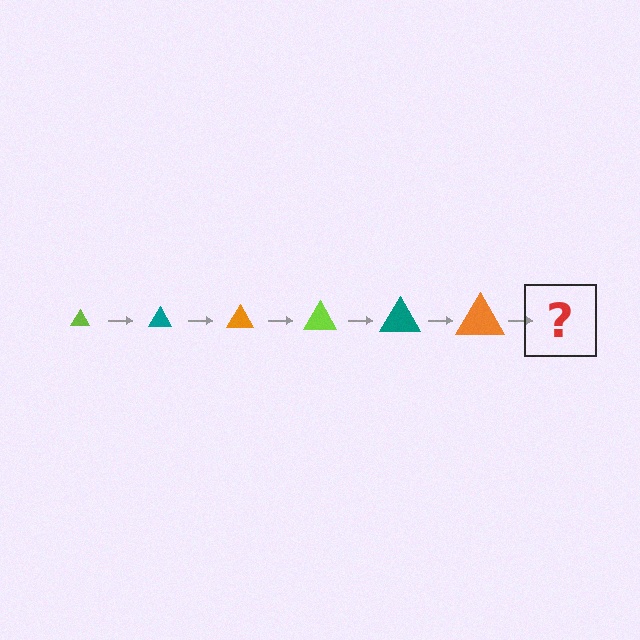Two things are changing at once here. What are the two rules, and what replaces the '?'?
The two rules are that the triangle grows larger each step and the color cycles through lime, teal, and orange. The '?' should be a lime triangle, larger than the previous one.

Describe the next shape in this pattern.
It should be a lime triangle, larger than the previous one.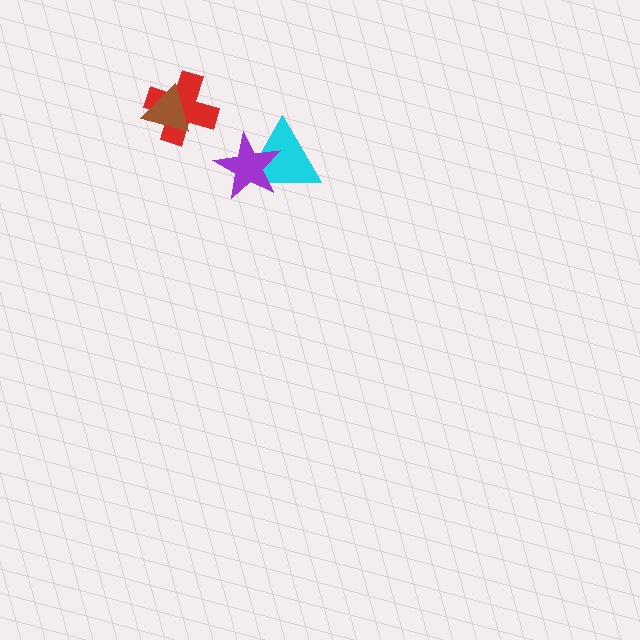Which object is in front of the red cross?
The brown triangle is in front of the red cross.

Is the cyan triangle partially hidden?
Yes, it is partially covered by another shape.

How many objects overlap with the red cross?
1 object overlaps with the red cross.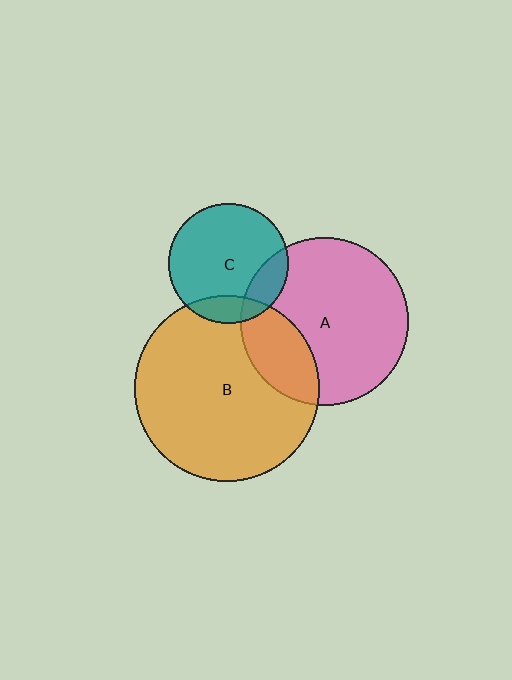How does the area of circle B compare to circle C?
Approximately 2.4 times.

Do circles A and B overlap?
Yes.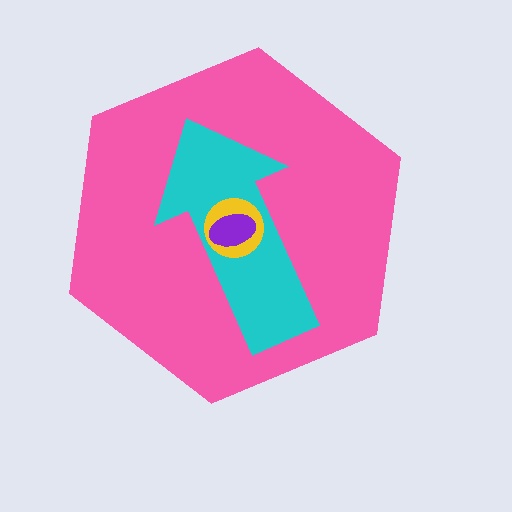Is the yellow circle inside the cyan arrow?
Yes.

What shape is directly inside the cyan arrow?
The yellow circle.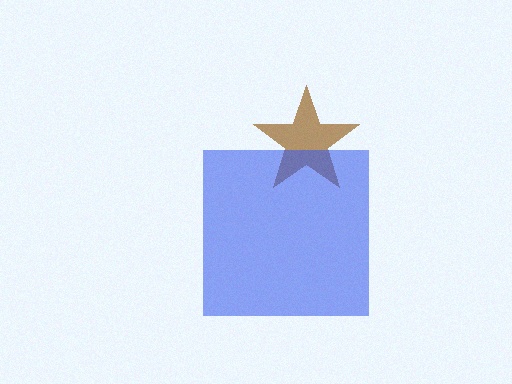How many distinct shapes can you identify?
There are 2 distinct shapes: a brown star, a blue square.